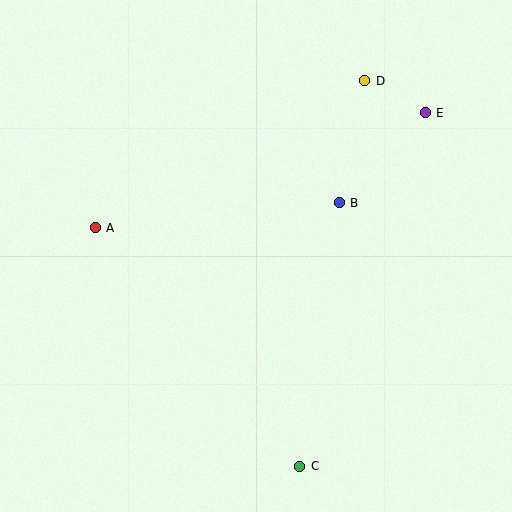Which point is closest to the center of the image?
Point B at (339, 203) is closest to the center.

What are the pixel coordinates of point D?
Point D is at (365, 81).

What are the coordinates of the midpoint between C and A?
The midpoint between C and A is at (198, 347).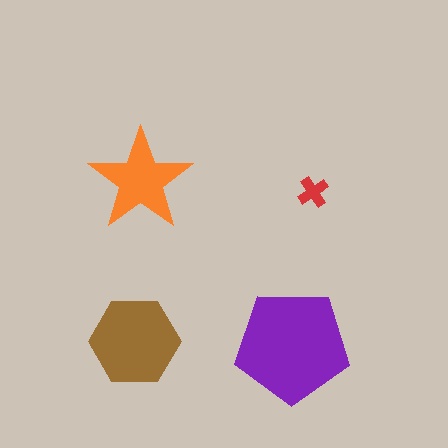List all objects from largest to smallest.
The purple pentagon, the brown hexagon, the orange star, the red cross.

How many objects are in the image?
There are 4 objects in the image.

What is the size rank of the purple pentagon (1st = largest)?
1st.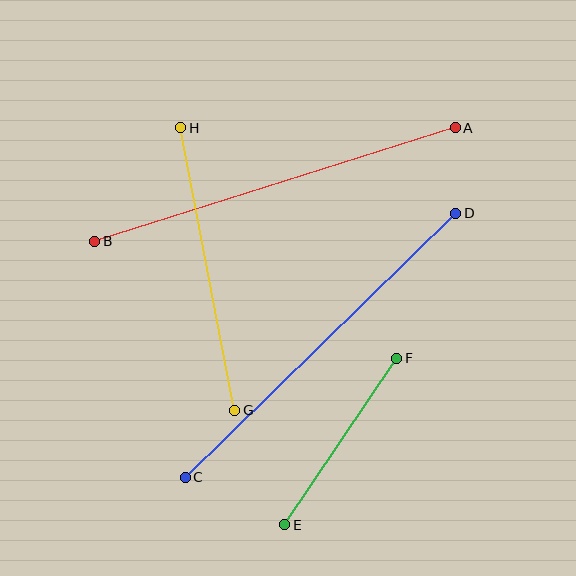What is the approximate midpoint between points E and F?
The midpoint is at approximately (341, 442) pixels.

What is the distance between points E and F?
The distance is approximately 201 pixels.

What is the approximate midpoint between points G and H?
The midpoint is at approximately (208, 269) pixels.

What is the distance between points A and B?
The distance is approximately 378 pixels.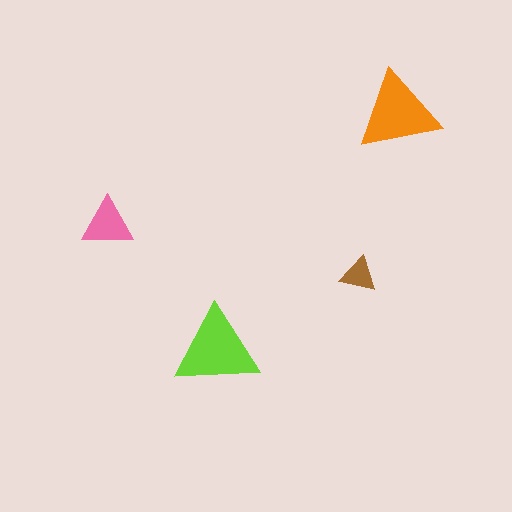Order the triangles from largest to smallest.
the lime one, the orange one, the pink one, the brown one.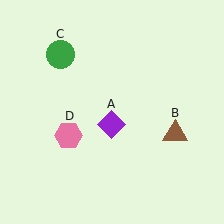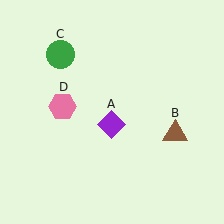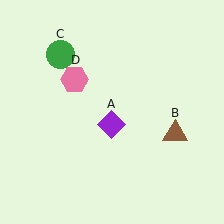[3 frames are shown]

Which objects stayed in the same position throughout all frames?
Purple diamond (object A) and brown triangle (object B) and green circle (object C) remained stationary.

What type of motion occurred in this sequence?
The pink hexagon (object D) rotated clockwise around the center of the scene.